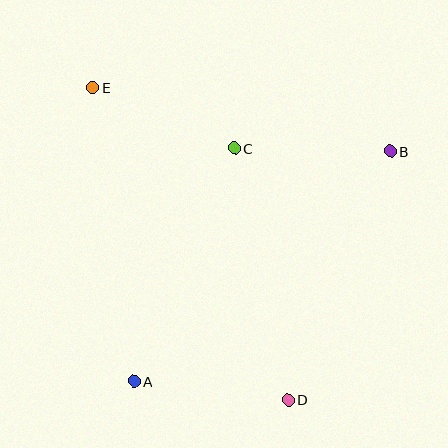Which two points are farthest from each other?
Points D and E are farthest from each other.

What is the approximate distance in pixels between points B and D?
The distance between B and D is approximately 269 pixels.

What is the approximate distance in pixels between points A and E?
The distance between A and E is approximately 297 pixels.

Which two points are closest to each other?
Points C and E are closest to each other.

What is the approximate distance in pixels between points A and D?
The distance between A and D is approximately 156 pixels.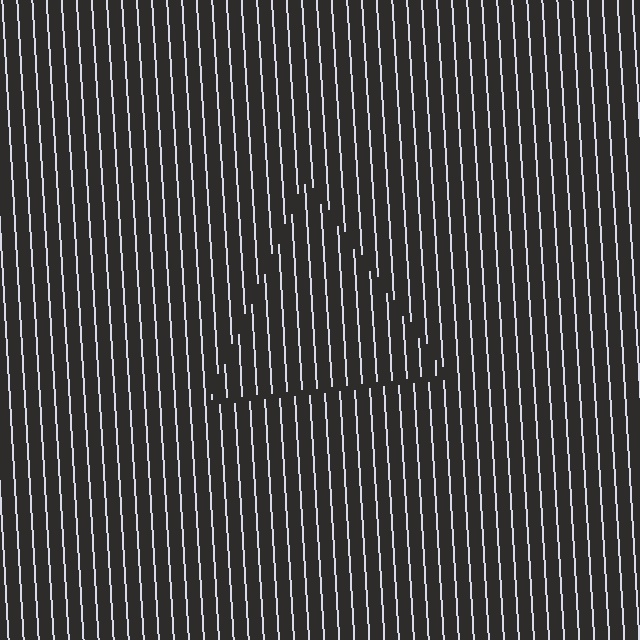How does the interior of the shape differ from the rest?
The interior of the shape contains the same grating, shifted by half a period — the contour is defined by the phase discontinuity where line-ends from the inner and outer gratings abut.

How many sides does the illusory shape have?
3 sides — the line-ends trace a triangle.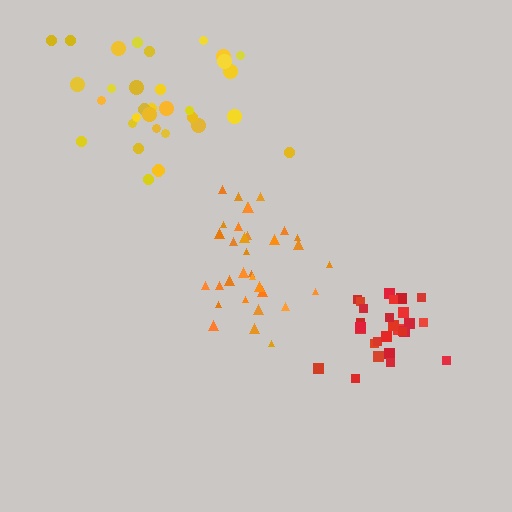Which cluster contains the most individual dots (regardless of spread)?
Orange (33).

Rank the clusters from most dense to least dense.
red, orange, yellow.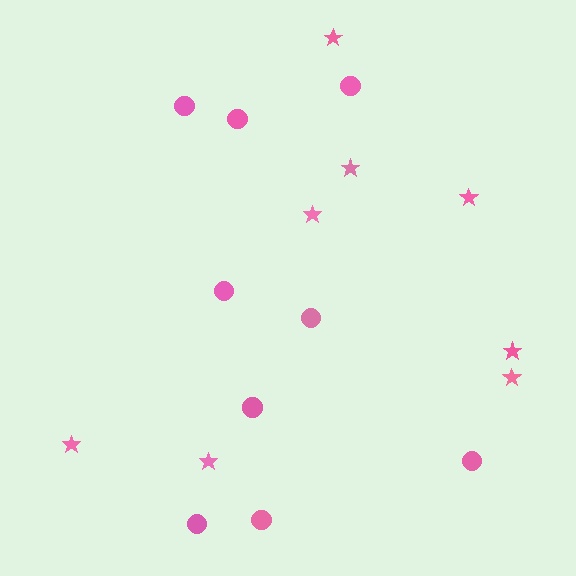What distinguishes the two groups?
There are 2 groups: one group of stars (8) and one group of circles (9).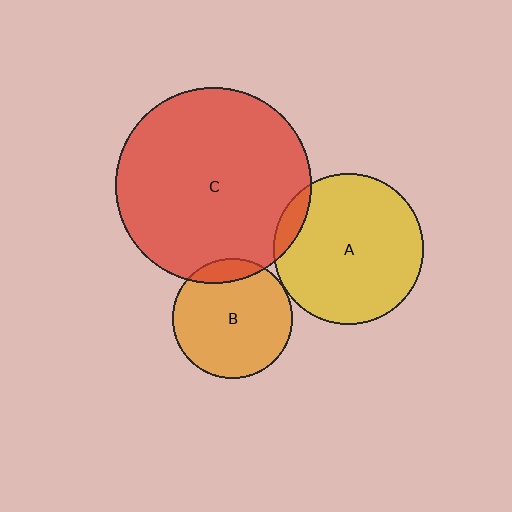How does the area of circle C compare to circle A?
Approximately 1.7 times.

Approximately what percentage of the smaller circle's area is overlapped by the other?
Approximately 10%.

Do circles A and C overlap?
Yes.